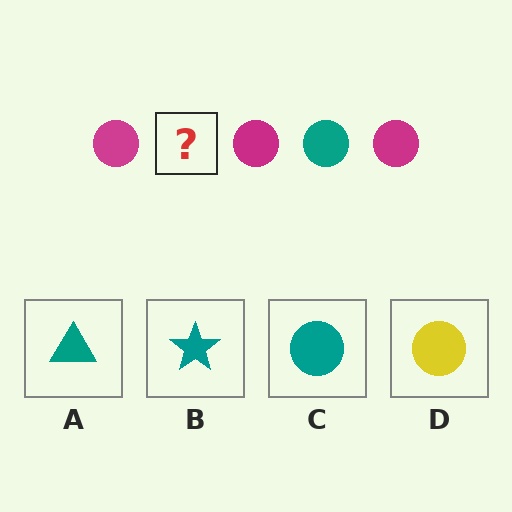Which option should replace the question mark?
Option C.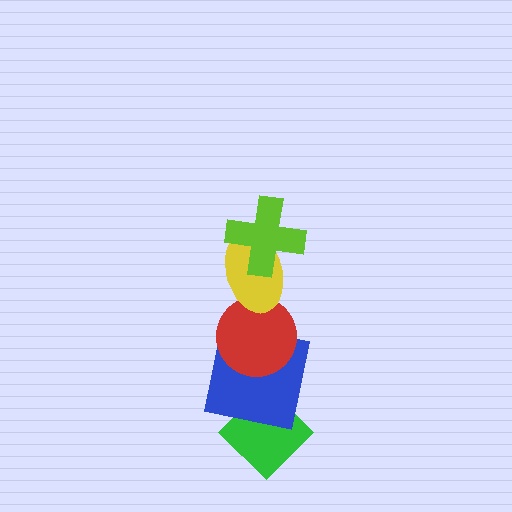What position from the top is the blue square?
The blue square is 4th from the top.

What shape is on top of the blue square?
The red circle is on top of the blue square.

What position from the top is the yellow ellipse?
The yellow ellipse is 2nd from the top.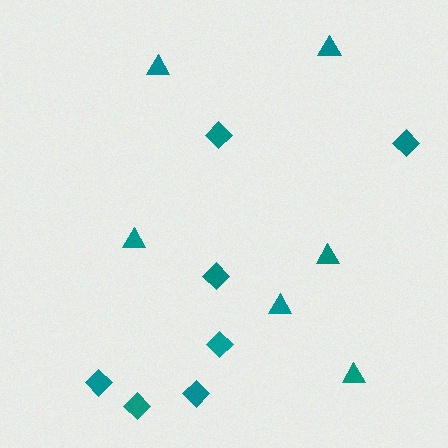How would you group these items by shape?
There are 2 groups: one group of triangles (6) and one group of diamonds (7).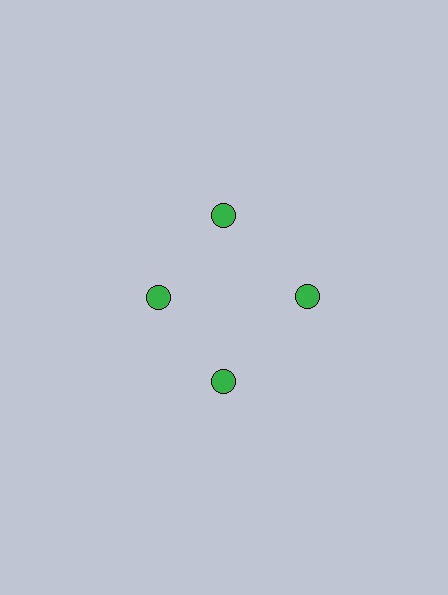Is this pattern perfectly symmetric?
No. The 4 green circles are arranged in a ring, but one element near the 9 o'clock position is pulled inward toward the center, breaking the 4-fold rotational symmetry.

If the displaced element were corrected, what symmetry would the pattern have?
It would have 4-fold rotational symmetry — the pattern would map onto itself every 90 degrees.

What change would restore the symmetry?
The symmetry would be restored by moving it outward, back onto the ring so that all 4 circles sit at equal angles and equal distance from the center.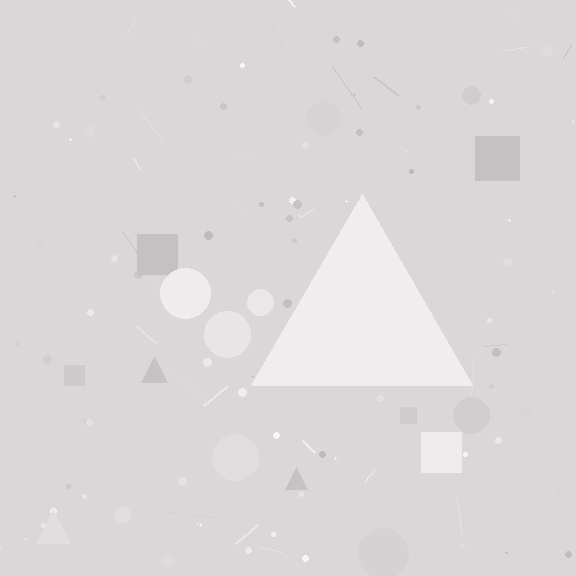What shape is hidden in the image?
A triangle is hidden in the image.